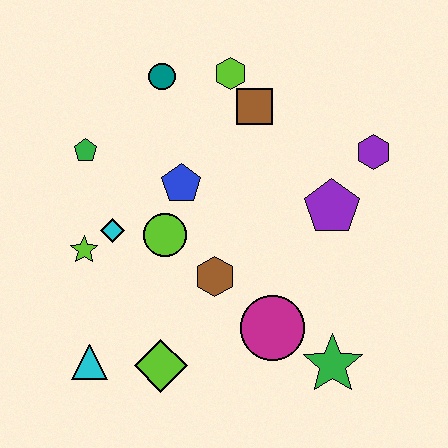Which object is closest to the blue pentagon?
The lime circle is closest to the blue pentagon.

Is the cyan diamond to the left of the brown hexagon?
Yes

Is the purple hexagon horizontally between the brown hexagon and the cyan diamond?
No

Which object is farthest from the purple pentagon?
The cyan triangle is farthest from the purple pentagon.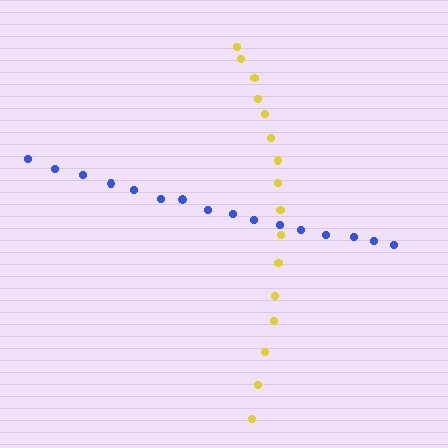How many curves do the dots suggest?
There are 2 distinct paths.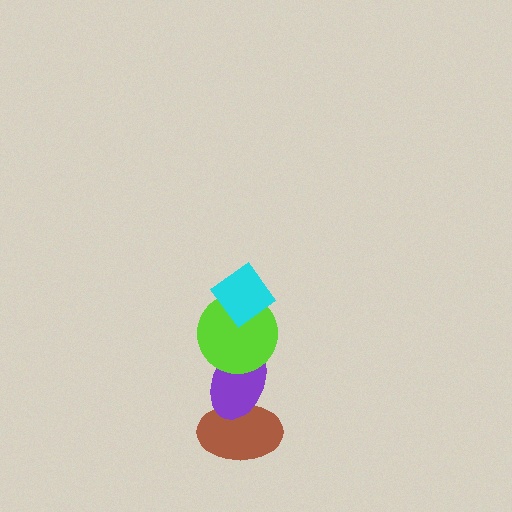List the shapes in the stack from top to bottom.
From top to bottom: the cyan diamond, the lime circle, the purple ellipse, the brown ellipse.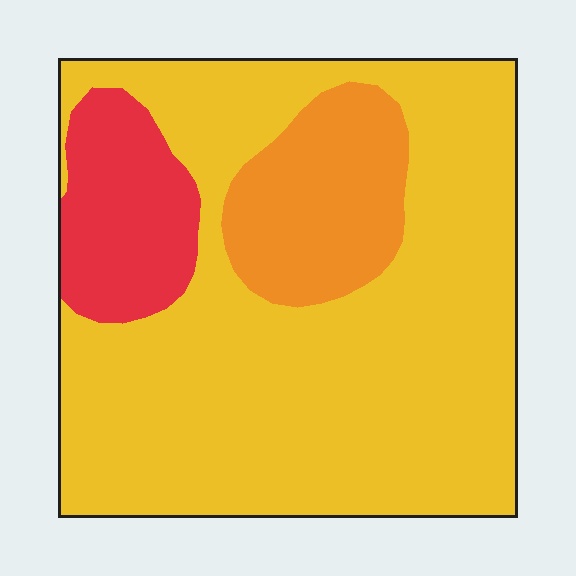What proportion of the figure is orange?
Orange covers 15% of the figure.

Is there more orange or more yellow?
Yellow.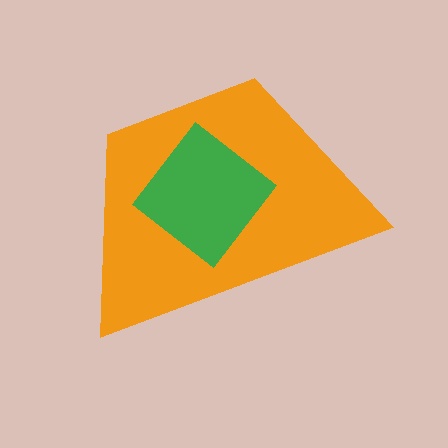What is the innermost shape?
The green diamond.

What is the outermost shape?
The orange trapezoid.